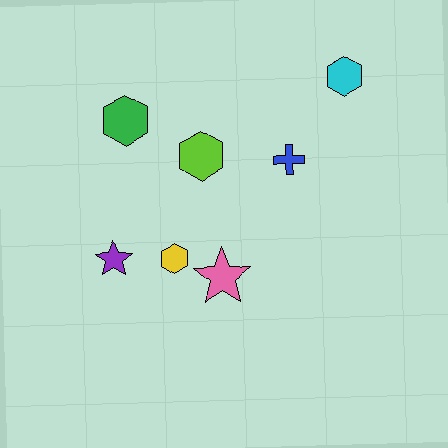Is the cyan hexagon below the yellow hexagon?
No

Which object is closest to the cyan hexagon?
The blue cross is closest to the cyan hexagon.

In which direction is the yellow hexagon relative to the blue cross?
The yellow hexagon is to the left of the blue cross.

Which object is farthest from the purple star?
The cyan hexagon is farthest from the purple star.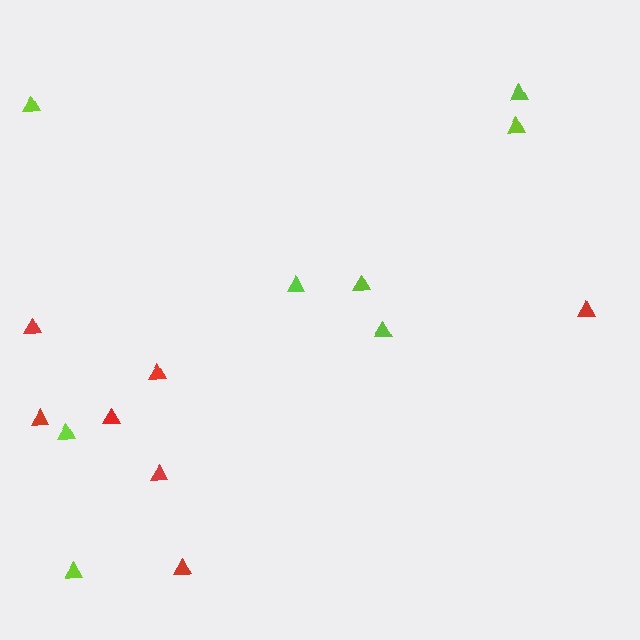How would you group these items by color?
There are 2 groups: one group of lime triangles (8) and one group of red triangles (7).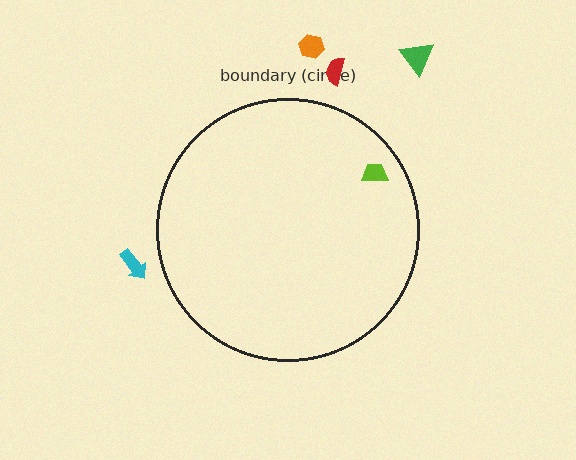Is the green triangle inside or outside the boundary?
Outside.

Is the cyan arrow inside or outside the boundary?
Outside.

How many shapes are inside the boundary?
1 inside, 4 outside.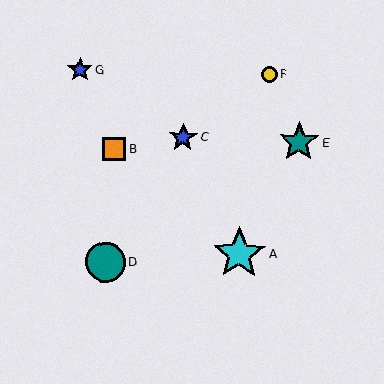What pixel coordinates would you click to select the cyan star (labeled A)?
Click at (239, 254) to select the cyan star A.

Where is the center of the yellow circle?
The center of the yellow circle is at (270, 74).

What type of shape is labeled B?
Shape B is an orange square.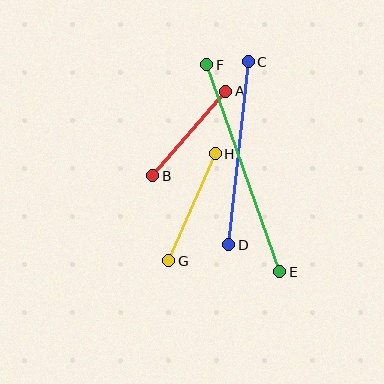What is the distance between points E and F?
The distance is approximately 220 pixels.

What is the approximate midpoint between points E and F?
The midpoint is at approximately (243, 168) pixels.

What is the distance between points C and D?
The distance is approximately 184 pixels.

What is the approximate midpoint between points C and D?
The midpoint is at approximately (239, 153) pixels.